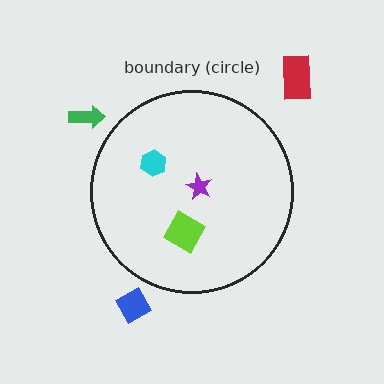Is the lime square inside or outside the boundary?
Inside.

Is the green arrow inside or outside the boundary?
Outside.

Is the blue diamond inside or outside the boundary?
Outside.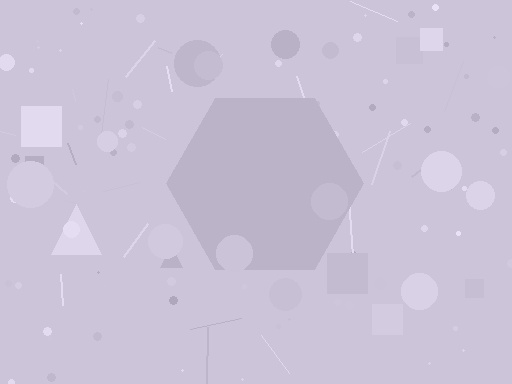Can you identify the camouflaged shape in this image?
The camouflaged shape is a hexagon.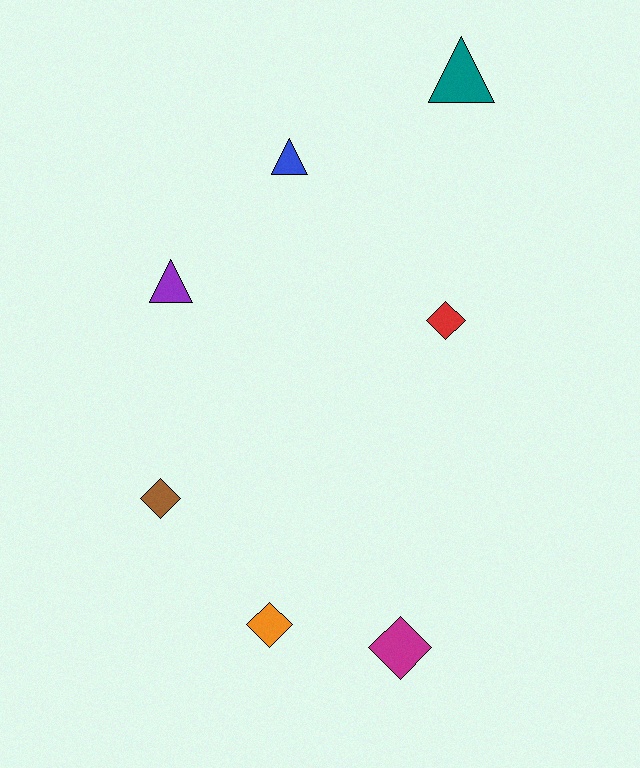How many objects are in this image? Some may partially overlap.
There are 7 objects.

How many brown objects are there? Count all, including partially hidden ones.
There is 1 brown object.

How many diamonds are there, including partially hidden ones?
There are 4 diamonds.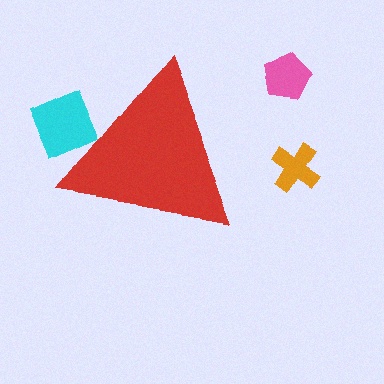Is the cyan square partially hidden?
Yes, the cyan square is partially hidden behind the red triangle.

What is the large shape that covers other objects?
A red triangle.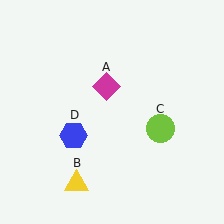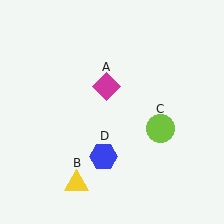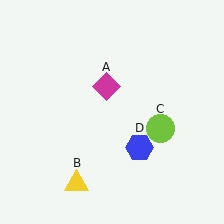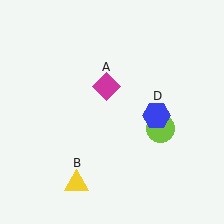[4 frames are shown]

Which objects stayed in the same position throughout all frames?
Magenta diamond (object A) and yellow triangle (object B) and lime circle (object C) remained stationary.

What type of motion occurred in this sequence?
The blue hexagon (object D) rotated counterclockwise around the center of the scene.